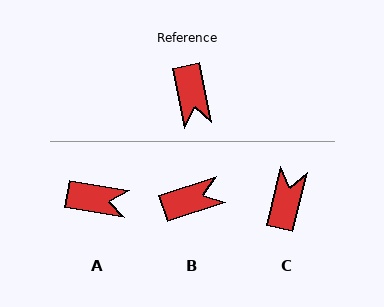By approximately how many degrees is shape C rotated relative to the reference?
Approximately 155 degrees counter-clockwise.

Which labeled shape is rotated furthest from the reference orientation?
C, about 155 degrees away.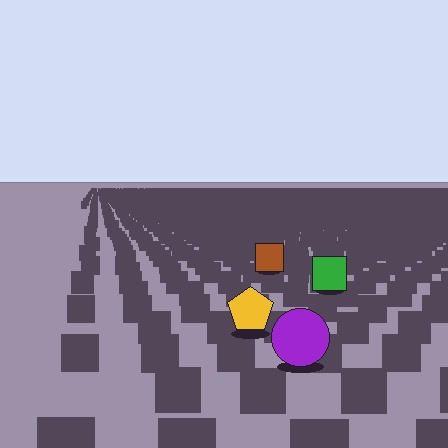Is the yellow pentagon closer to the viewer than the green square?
Yes. The yellow pentagon is closer — you can tell from the texture gradient: the ground texture is coarser near it.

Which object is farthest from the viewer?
The brown square is farthest from the viewer. It appears smaller and the ground texture around it is denser.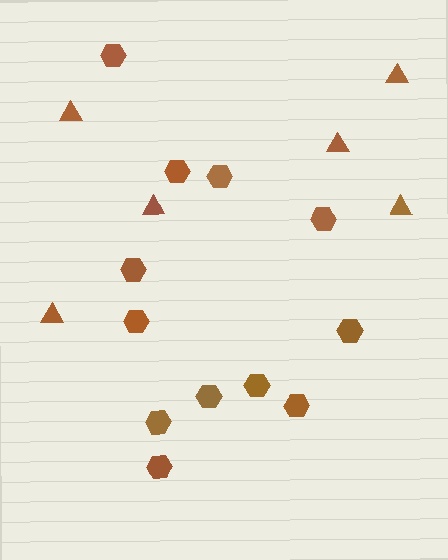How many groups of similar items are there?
There are 2 groups: one group of hexagons (12) and one group of triangles (6).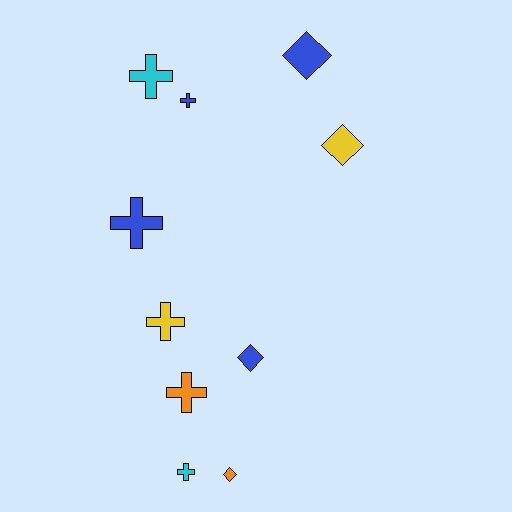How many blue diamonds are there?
There are 2 blue diamonds.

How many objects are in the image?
There are 10 objects.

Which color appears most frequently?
Blue, with 4 objects.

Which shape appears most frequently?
Cross, with 6 objects.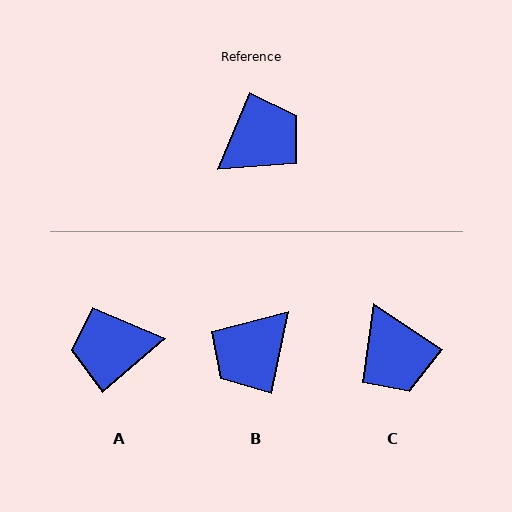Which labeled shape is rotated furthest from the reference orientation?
B, about 169 degrees away.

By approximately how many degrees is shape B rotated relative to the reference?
Approximately 169 degrees clockwise.